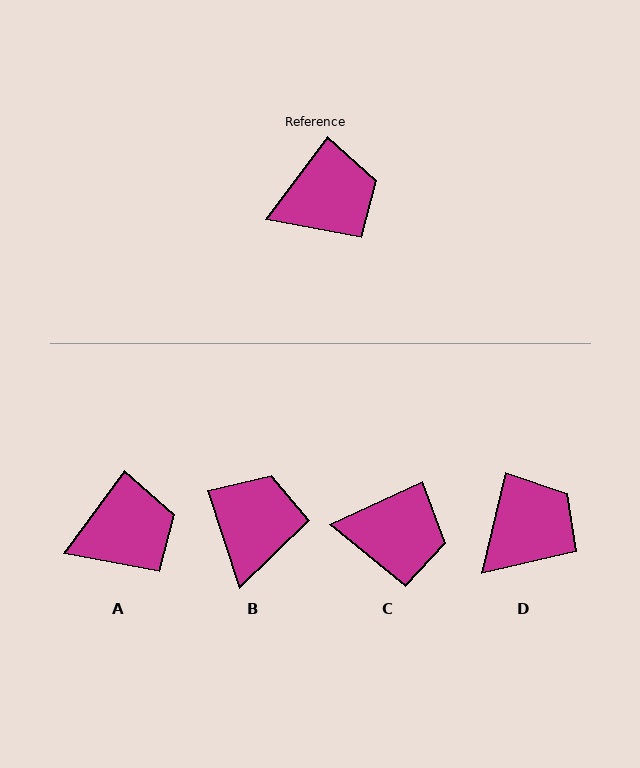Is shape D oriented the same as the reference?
No, it is off by about 24 degrees.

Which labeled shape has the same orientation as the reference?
A.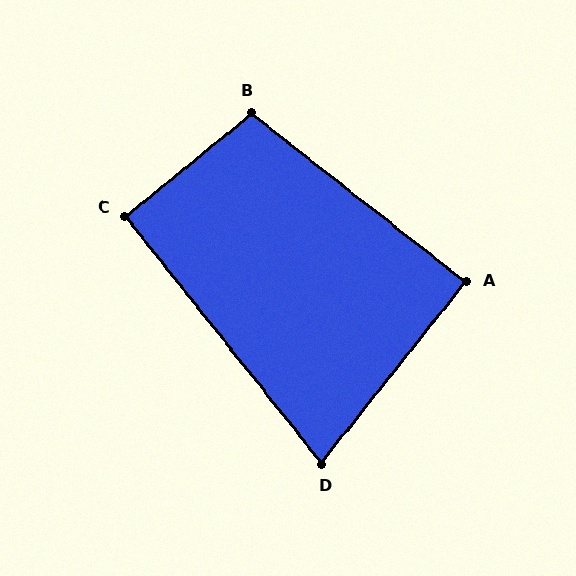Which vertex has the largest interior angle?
B, at approximately 103 degrees.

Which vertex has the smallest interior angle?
D, at approximately 77 degrees.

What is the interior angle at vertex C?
Approximately 91 degrees (approximately right).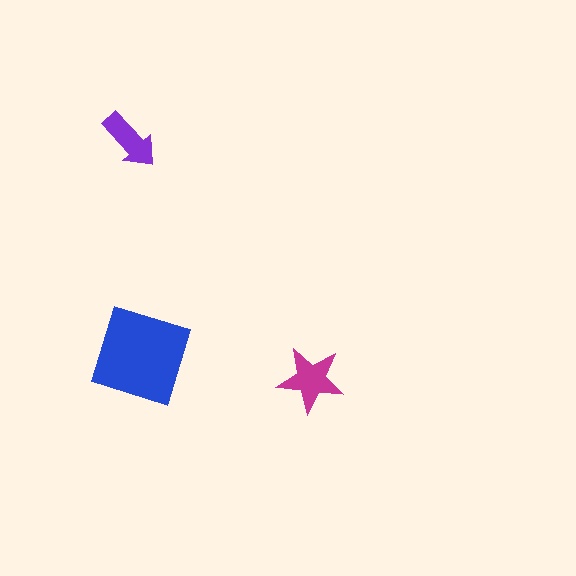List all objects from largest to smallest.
The blue diamond, the magenta star, the purple arrow.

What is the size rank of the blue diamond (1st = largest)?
1st.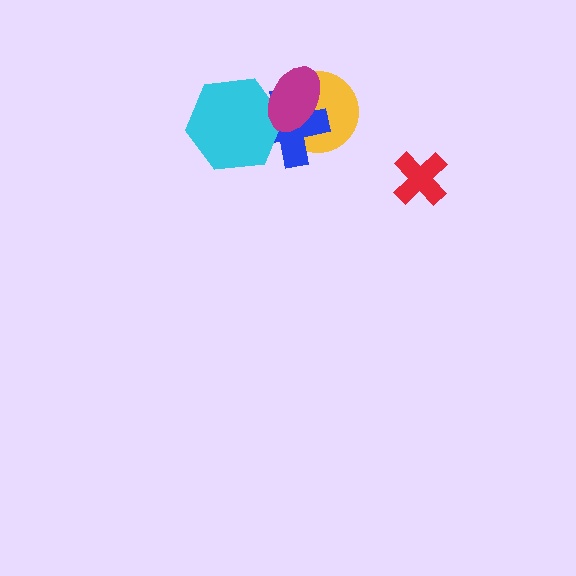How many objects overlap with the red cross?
0 objects overlap with the red cross.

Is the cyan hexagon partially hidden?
Yes, it is partially covered by another shape.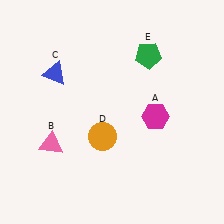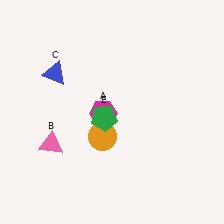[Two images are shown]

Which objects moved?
The objects that moved are: the magenta hexagon (A), the green pentagon (E).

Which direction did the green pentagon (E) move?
The green pentagon (E) moved down.